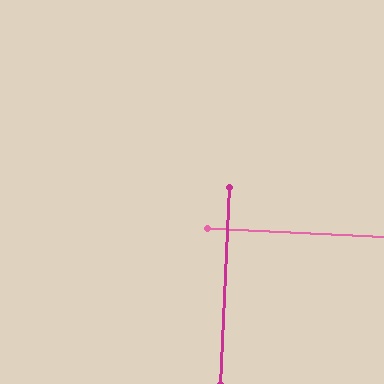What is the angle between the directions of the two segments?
Approximately 90 degrees.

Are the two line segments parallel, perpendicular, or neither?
Perpendicular — they meet at approximately 90°.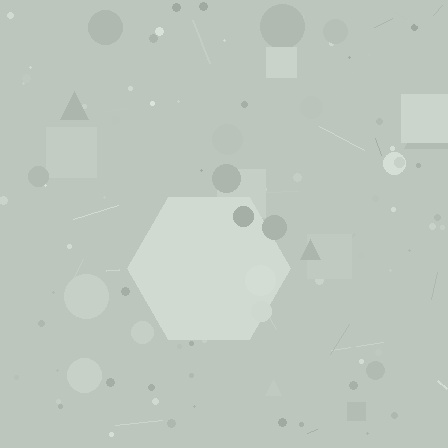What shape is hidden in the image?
A hexagon is hidden in the image.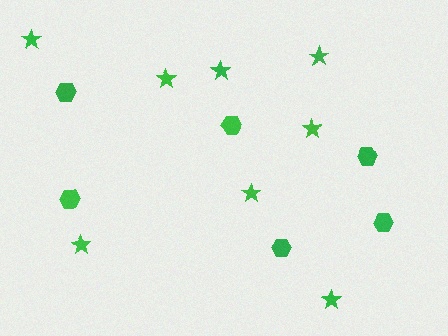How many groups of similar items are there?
There are 2 groups: one group of hexagons (6) and one group of stars (8).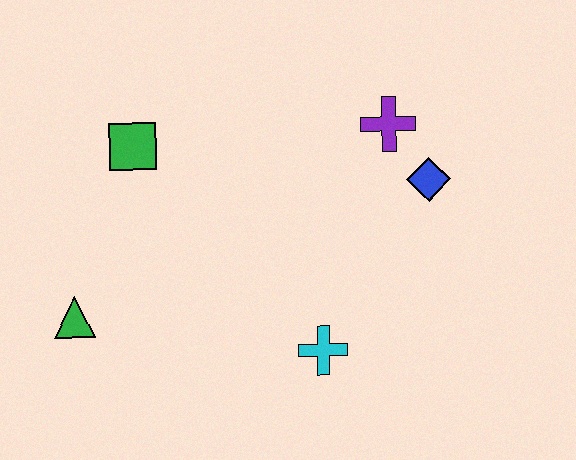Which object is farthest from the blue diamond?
The green triangle is farthest from the blue diamond.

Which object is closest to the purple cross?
The blue diamond is closest to the purple cross.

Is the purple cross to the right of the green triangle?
Yes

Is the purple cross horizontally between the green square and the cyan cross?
No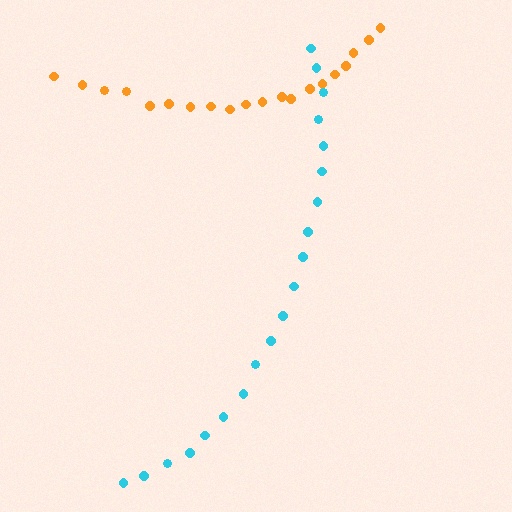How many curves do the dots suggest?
There are 2 distinct paths.